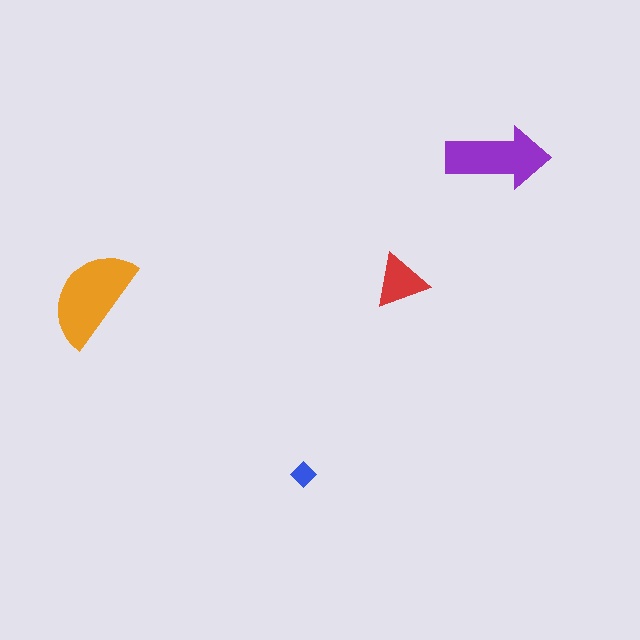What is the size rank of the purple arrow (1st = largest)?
2nd.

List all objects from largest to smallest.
The orange semicircle, the purple arrow, the red triangle, the blue diamond.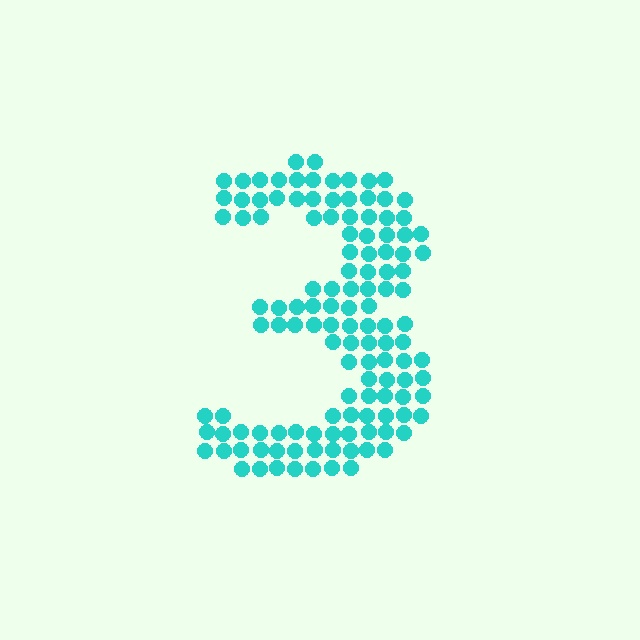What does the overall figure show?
The overall figure shows the digit 3.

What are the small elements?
The small elements are circles.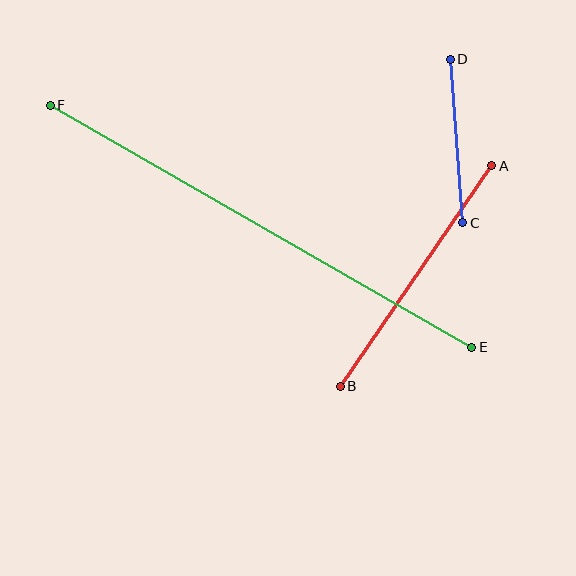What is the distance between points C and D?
The distance is approximately 164 pixels.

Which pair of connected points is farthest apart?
Points E and F are farthest apart.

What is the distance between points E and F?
The distance is approximately 486 pixels.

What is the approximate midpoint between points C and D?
The midpoint is at approximately (456, 141) pixels.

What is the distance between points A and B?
The distance is approximately 268 pixels.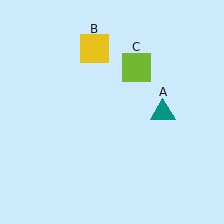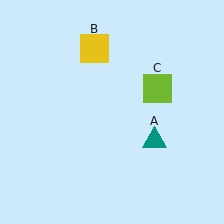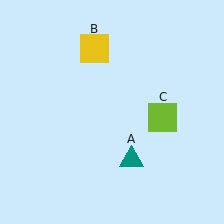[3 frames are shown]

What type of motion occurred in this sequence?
The teal triangle (object A), lime square (object C) rotated clockwise around the center of the scene.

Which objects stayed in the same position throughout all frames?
Yellow square (object B) remained stationary.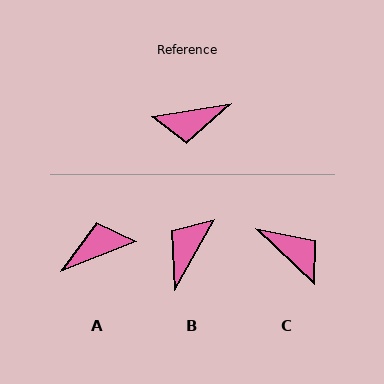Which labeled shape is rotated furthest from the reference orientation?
A, about 167 degrees away.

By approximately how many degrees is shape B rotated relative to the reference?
Approximately 128 degrees clockwise.